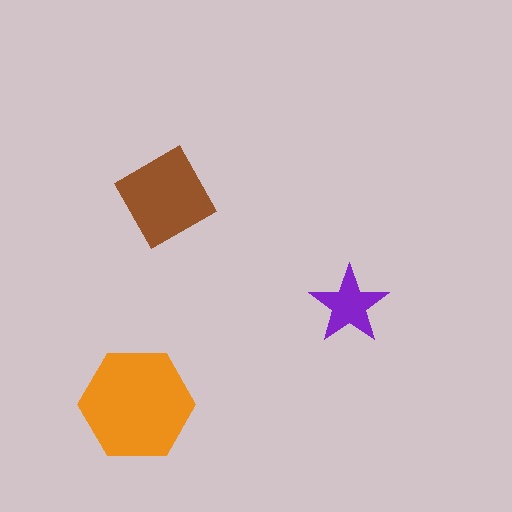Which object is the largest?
The orange hexagon.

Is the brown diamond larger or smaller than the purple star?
Larger.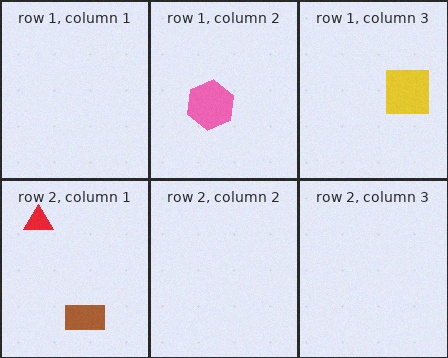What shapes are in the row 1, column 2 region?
The pink hexagon.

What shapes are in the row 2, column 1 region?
The red triangle, the brown rectangle.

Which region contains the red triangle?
The row 2, column 1 region.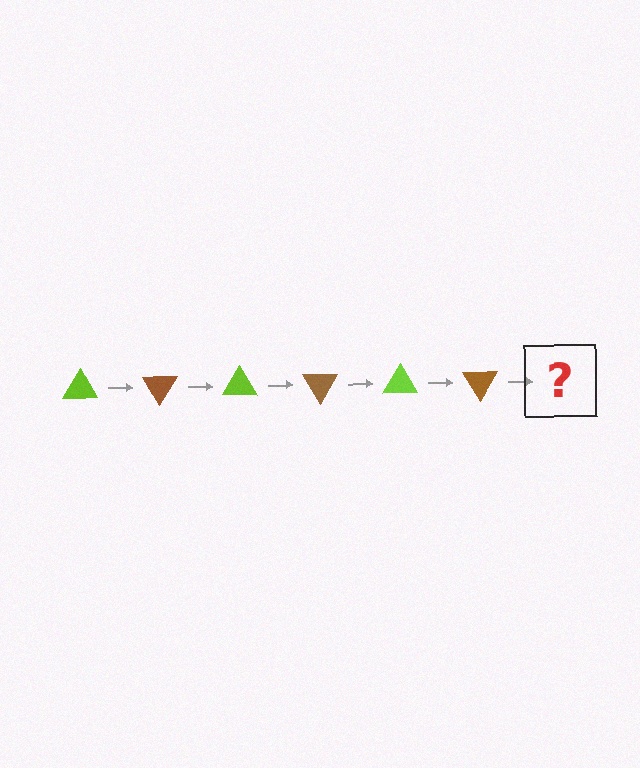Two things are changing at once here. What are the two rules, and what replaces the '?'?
The two rules are that it rotates 60 degrees each step and the color cycles through lime and brown. The '?' should be a lime triangle, rotated 360 degrees from the start.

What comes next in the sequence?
The next element should be a lime triangle, rotated 360 degrees from the start.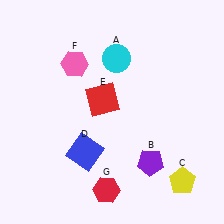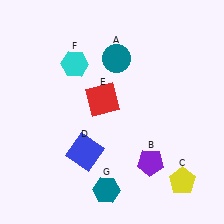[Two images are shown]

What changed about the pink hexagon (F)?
In Image 1, F is pink. In Image 2, it changed to cyan.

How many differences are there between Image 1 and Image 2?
There are 3 differences between the two images.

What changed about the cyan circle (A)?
In Image 1, A is cyan. In Image 2, it changed to teal.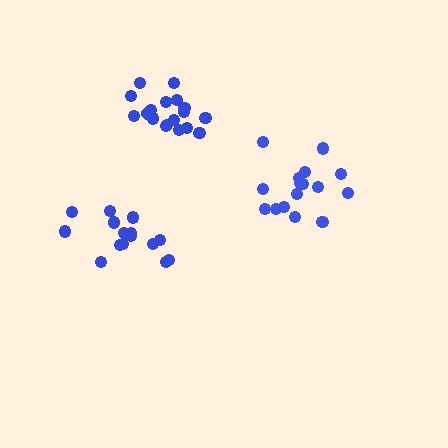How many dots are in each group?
Group 1: 18 dots, Group 2: 16 dots, Group 3: 15 dots (49 total).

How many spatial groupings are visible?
There are 3 spatial groupings.